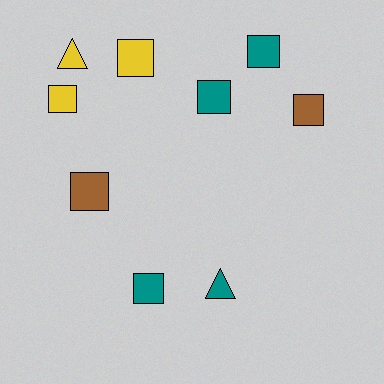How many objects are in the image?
There are 9 objects.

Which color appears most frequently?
Teal, with 4 objects.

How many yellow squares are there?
There are 2 yellow squares.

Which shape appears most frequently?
Square, with 7 objects.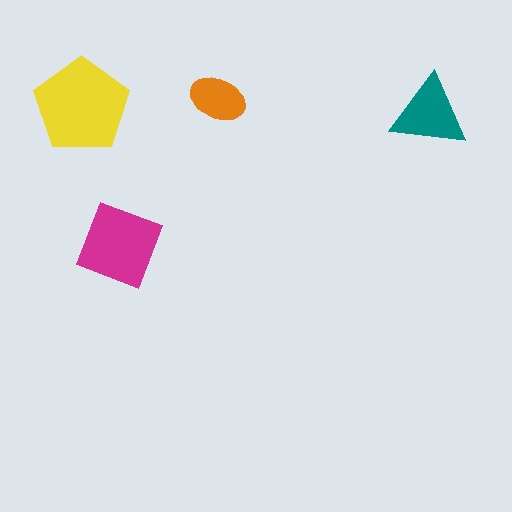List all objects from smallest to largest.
The orange ellipse, the teal triangle, the magenta diamond, the yellow pentagon.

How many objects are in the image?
There are 4 objects in the image.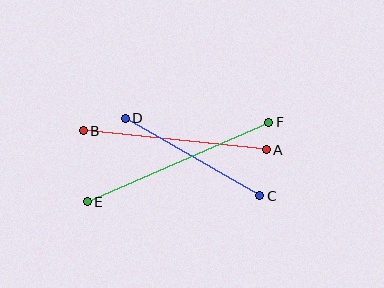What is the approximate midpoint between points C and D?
The midpoint is at approximately (192, 157) pixels.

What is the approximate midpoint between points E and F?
The midpoint is at approximately (178, 162) pixels.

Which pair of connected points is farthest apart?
Points E and F are farthest apart.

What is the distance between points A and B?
The distance is approximately 184 pixels.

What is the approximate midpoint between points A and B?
The midpoint is at approximately (175, 140) pixels.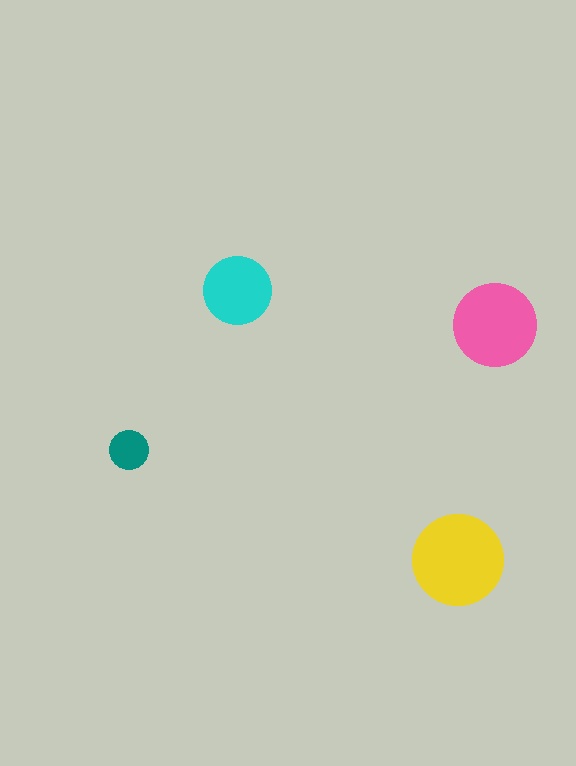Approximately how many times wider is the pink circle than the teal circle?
About 2 times wider.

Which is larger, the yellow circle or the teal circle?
The yellow one.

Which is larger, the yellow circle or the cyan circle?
The yellow one.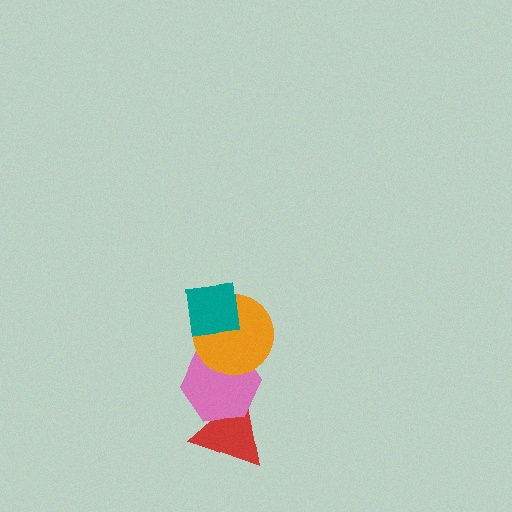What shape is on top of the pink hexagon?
The orange circle is on top of the pink hexagon.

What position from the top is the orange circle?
The orange circle is 2nd from the top.